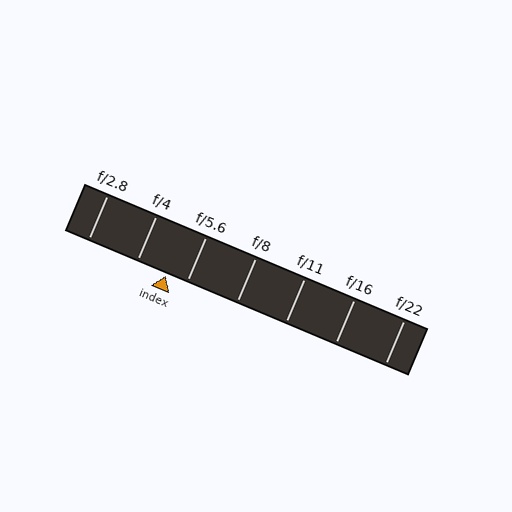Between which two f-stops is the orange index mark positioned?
The index mark is between f/4 and f/5.6.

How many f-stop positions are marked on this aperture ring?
There are 7 f-stop positions marked.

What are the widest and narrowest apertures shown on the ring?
The widest aperture shown is f/2.8 and the narrowest is f/22.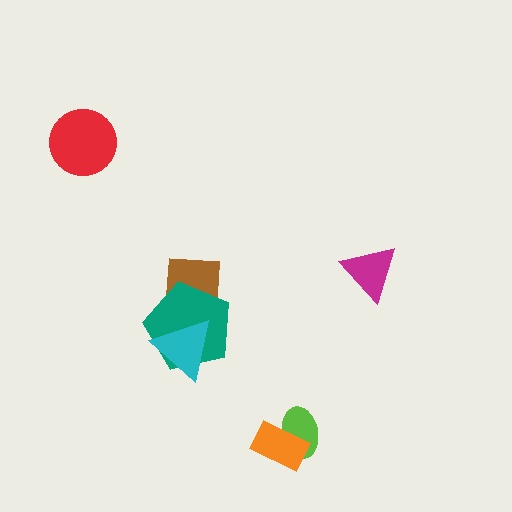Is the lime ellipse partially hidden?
Yes, it is partially covered by another shape.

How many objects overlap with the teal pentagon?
2 objects overlap with the teal pentagon.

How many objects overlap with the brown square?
2 objects overlap with the brown square.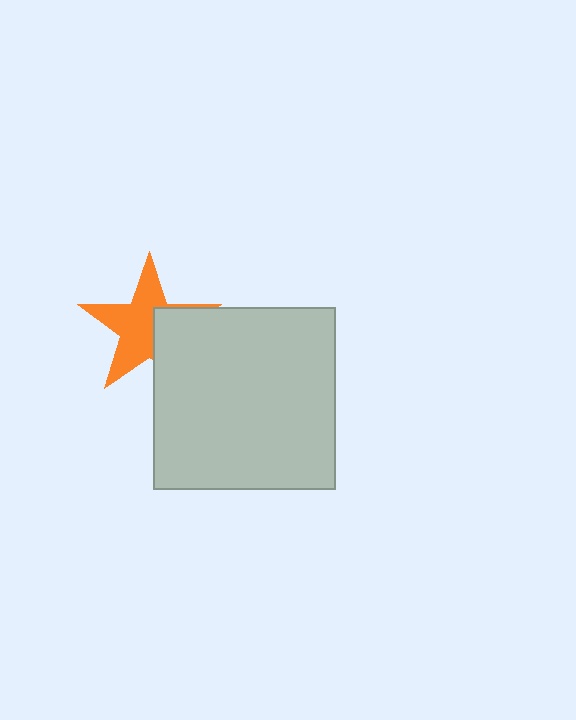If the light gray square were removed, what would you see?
You would see the complete orange star.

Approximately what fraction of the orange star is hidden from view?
Roughly 36% of the orange star is hidden behind the light gray square.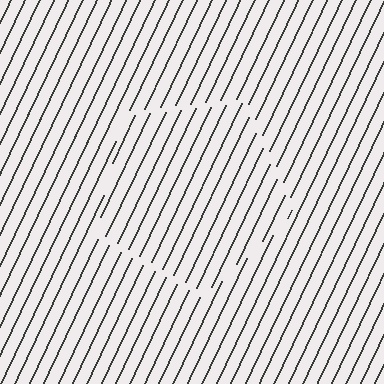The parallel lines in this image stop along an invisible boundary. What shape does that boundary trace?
An illusory pentagon. The interior of the shape contains the same grating, shifted by half a period — the contour is defined by the phase discontinuity where line-ends from the inner and outer gratings abut.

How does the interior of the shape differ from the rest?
The interior of the shape contains the same grating, shifted by half a period — the contour is defined by the phase discontinuity where line-ends from the inner and outer gratings abut.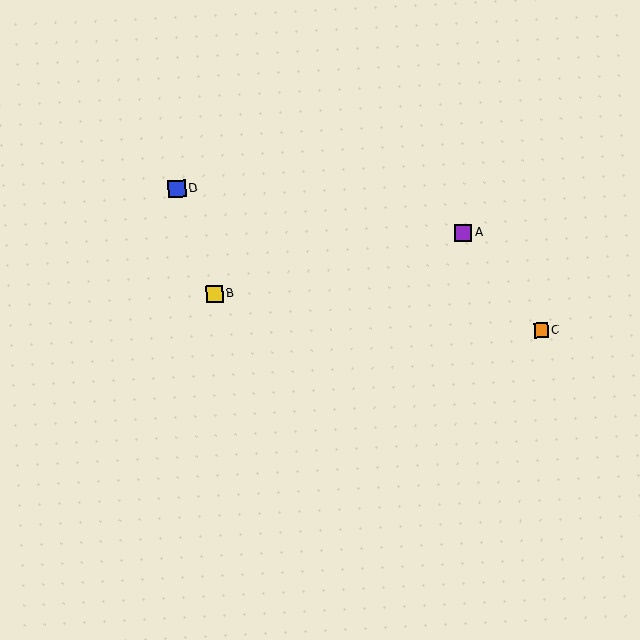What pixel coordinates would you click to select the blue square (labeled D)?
Click at (177, 189) to select the blue square D.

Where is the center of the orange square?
The center of the orange square is at (541, 330).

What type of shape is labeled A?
Shape A is a purple square.